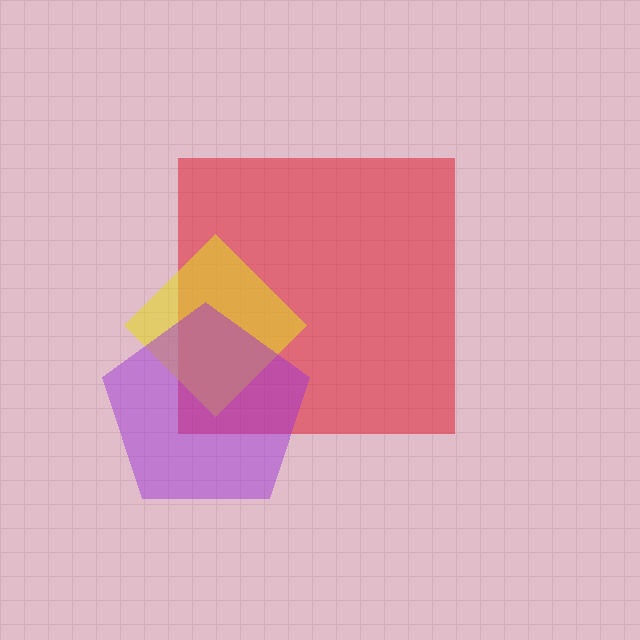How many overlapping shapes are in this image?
There are 3 overlapping shapes in the image.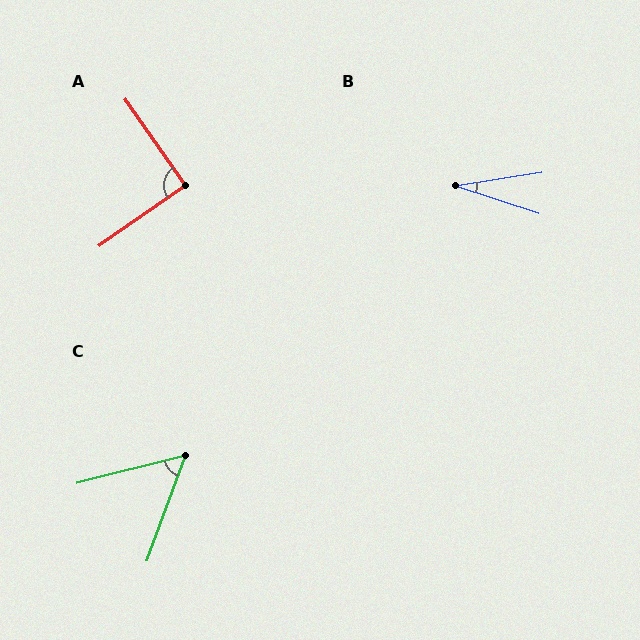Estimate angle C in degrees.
Approximately 55 degrees.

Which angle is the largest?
A, at approximately 90 degrees.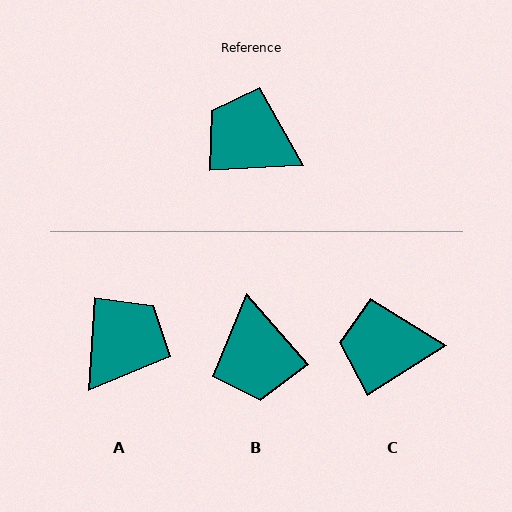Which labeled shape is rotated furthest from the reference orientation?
B, about 128 degrees away.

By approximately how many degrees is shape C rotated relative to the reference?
Approximately 29 degrees counter-clockwise.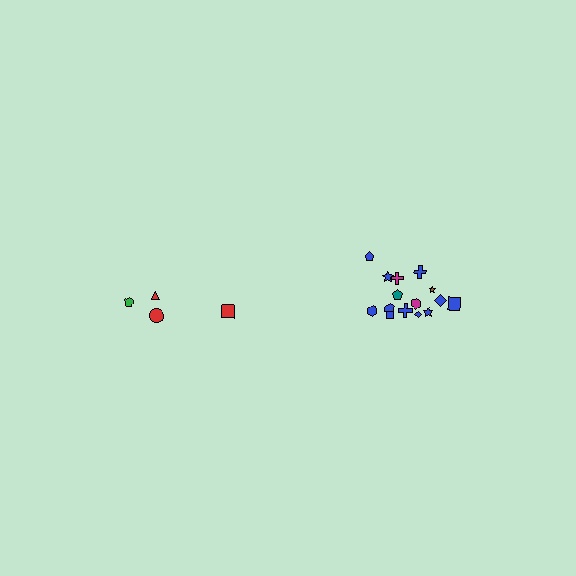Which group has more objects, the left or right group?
The right group.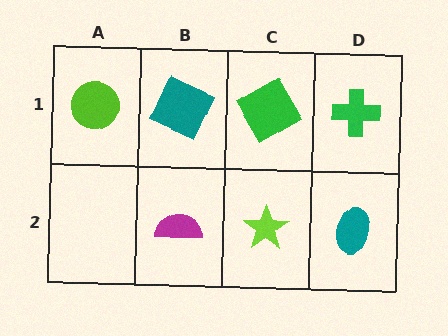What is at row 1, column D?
A green cross.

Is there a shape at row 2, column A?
No, that cell is empty.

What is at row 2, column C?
A lime star.